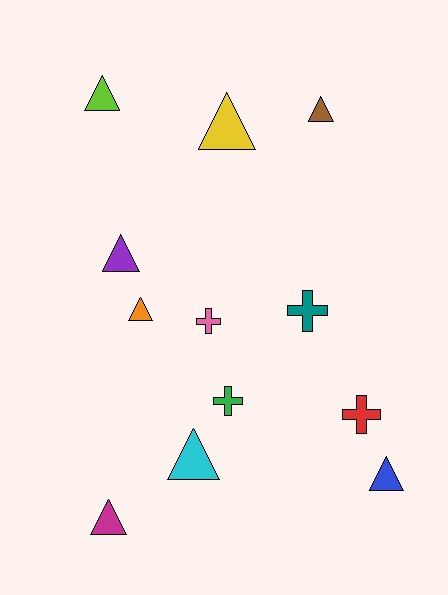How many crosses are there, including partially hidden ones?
There are 4 crosses.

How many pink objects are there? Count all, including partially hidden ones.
There is 1 pink object.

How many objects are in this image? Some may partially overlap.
There are 12 objects.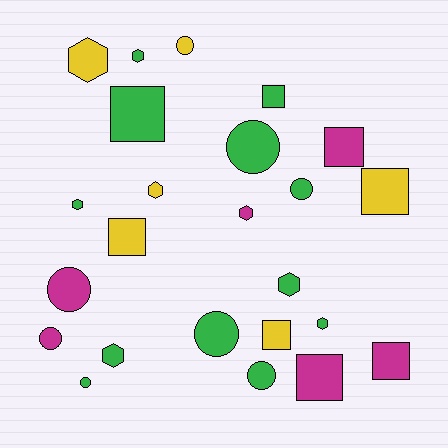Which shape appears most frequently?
Square, with 8 objects.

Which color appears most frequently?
Green, with 12 objects.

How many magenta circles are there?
There are 2 magenta circles.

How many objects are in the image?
There are 24 objects.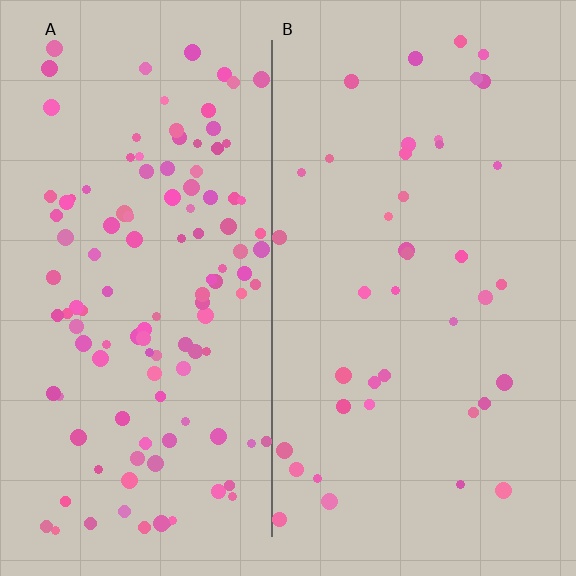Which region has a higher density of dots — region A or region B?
A (the left).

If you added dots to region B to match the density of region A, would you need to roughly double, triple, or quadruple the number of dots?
Approximately triple.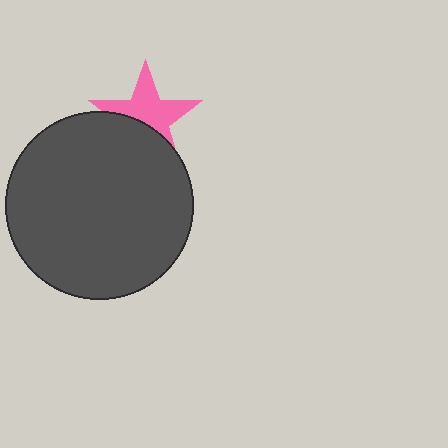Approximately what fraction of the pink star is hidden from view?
Roughly 40% of the pink star is hidden behind the dark gray circle.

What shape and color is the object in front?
The object in front is a dark gray circle.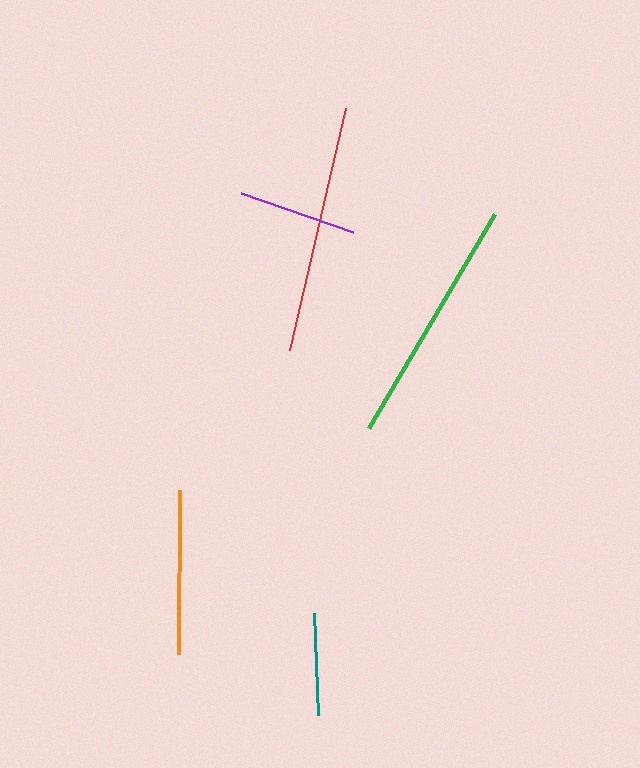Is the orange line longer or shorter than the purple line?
The orange line is longer than the purple line.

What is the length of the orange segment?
The orange segment is approximately 165 pixels long.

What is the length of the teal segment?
The teal segment is approximately 101 pixels long.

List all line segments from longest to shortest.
From longest to shortest: red, green, orange, purple, teal.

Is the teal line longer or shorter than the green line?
The green line is longer than the teal line.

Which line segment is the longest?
The red line is the longest at approximately 249 pixels.